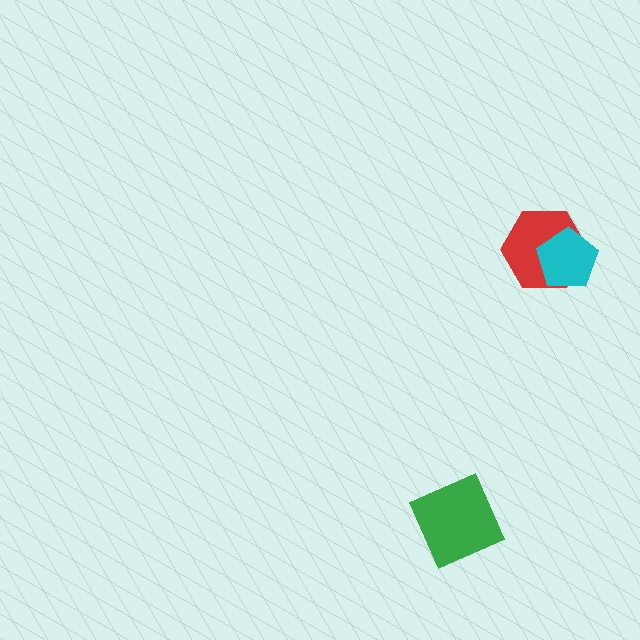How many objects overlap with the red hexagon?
1 object overlaps with the red hexagon.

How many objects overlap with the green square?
0 objects overlap with the green square.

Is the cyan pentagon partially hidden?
No, no other shape covers it.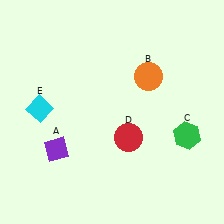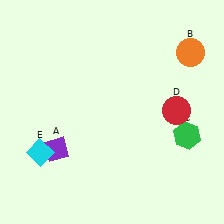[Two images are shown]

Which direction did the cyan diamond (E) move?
The cyan diamond (E) moved down.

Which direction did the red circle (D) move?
The red circle (D) moved right.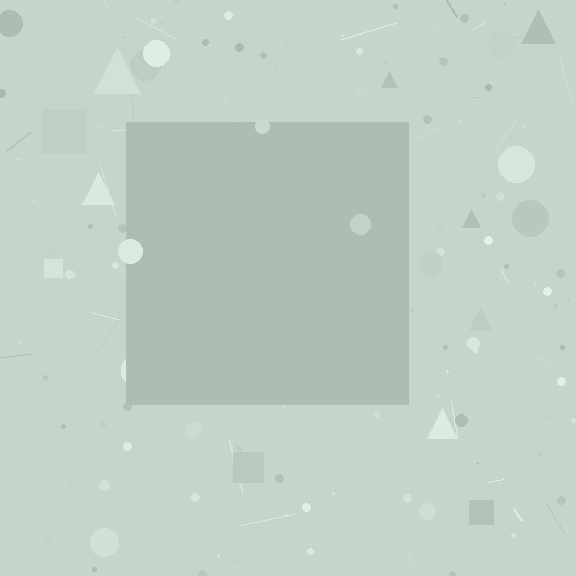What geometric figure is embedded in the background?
A square is embedded in the background.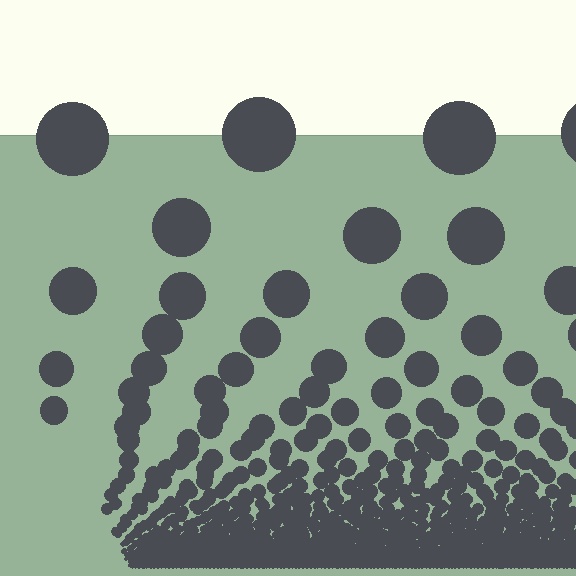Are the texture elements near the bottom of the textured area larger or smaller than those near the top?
Smaller. The gradient is inverted — elements near the bottom are smaller and denser.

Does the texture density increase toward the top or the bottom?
Density increases toward the bottom.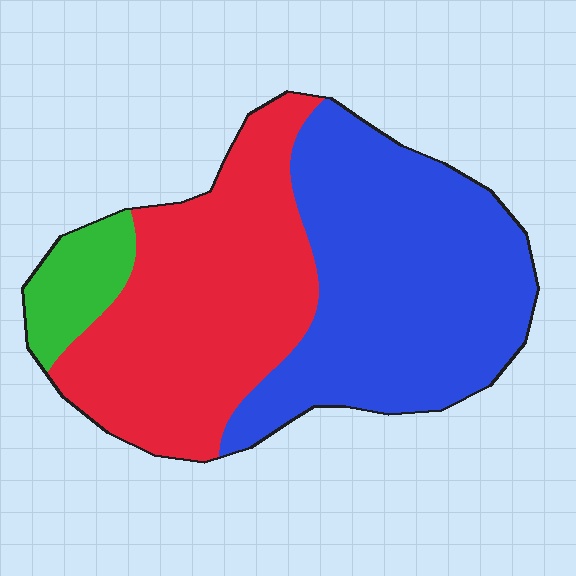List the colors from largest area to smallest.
From largest to smallest: blue, red, green.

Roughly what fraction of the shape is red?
Red covers 43% of the shape.